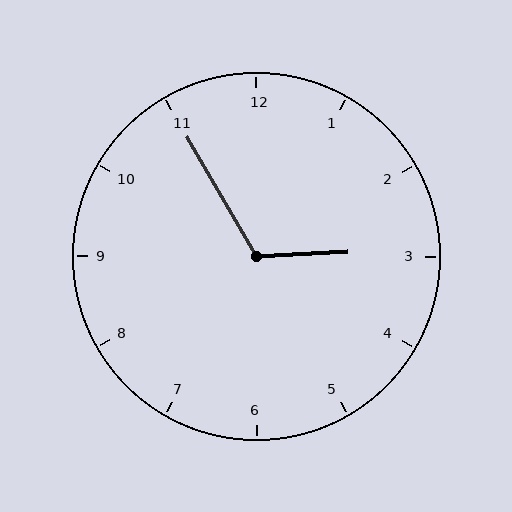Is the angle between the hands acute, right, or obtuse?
It is obtuse.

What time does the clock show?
2:55.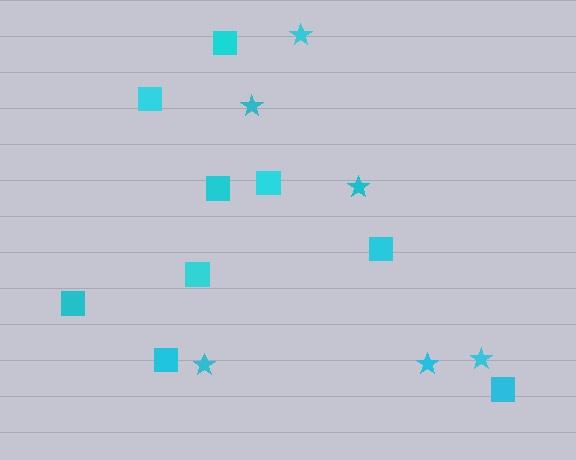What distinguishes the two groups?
There are 2 groups: one group of stars (6) and one group of squares (9).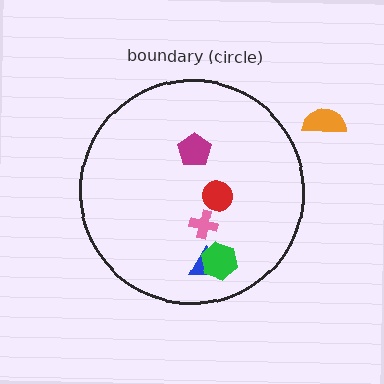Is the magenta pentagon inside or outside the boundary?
Inside.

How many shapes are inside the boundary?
5 inside, 1 outside.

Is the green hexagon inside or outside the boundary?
Inside.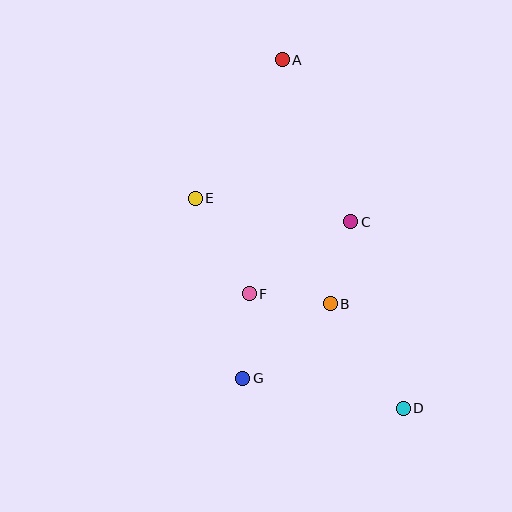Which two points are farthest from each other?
Points A and D are farthest from each other.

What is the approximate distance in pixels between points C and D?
The distance between C and D is approximately 194 pixels.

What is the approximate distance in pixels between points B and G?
The distance between B and G is approximately 115 pixels.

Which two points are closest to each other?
Points B and F are closest to each other.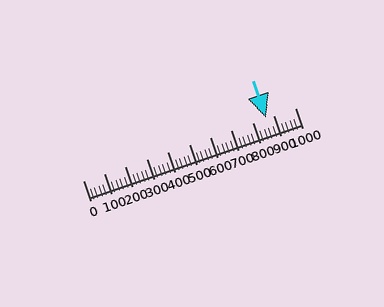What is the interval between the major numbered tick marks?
The major tick marks are spaced 100 units apart.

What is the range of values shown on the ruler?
The ruler shows values from 0 to 1000.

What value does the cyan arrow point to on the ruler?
The cyan arrow points to approximately 864.